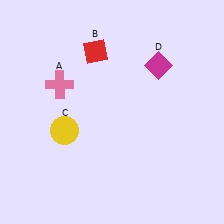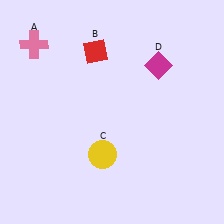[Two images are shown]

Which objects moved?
The objects that moved are: the pink cross (A), the yellow circle (C).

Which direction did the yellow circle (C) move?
The yellow circle (C) moved right.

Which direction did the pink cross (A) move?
The pink cross (A) moved up.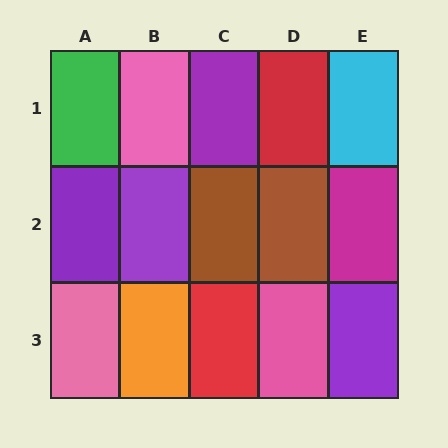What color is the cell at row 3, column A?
Pink.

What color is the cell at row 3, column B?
Orange.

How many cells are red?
2 cells are red.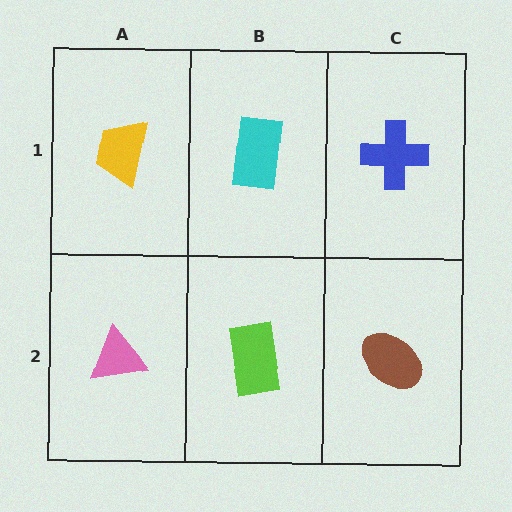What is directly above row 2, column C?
A blue cross.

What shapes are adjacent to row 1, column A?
A pink triangle (row 2, column A), a cyan rectangle (row 1, column B).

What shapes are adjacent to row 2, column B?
A cyan rectangle (row 1, column B), a pink triangle (row 2, column A), a brown ellipse (row 2, column C).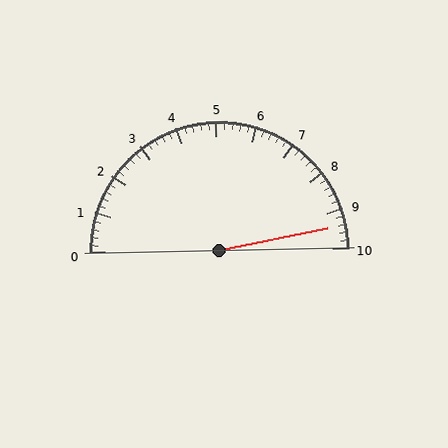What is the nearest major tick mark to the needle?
The nearest major tick mark is 9.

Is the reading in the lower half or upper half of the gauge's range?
The reading is in the upper half of the range (0 to 10).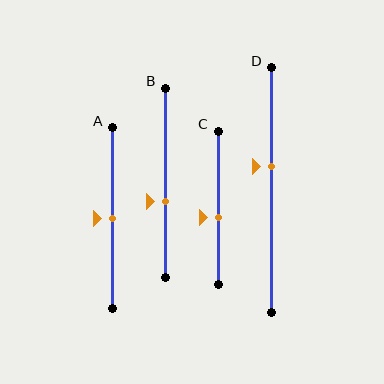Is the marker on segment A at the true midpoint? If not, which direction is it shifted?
Yes, the marker on segment A is at the true midpoint.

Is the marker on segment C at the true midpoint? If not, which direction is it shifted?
No, the marker on segment C is shifted downward by about 6% of the segment length.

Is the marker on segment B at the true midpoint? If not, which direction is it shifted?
No, the marker on segment B is shifted downward by about 10% of the segment length.